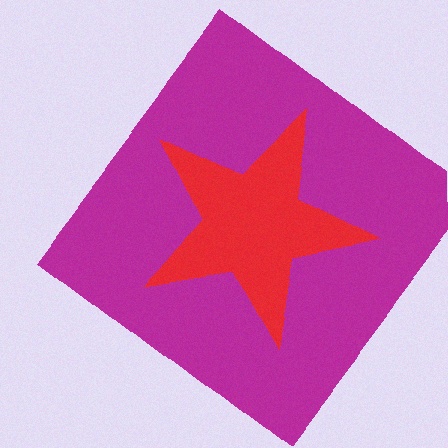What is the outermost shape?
The magenta diamond.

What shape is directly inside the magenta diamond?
The red star.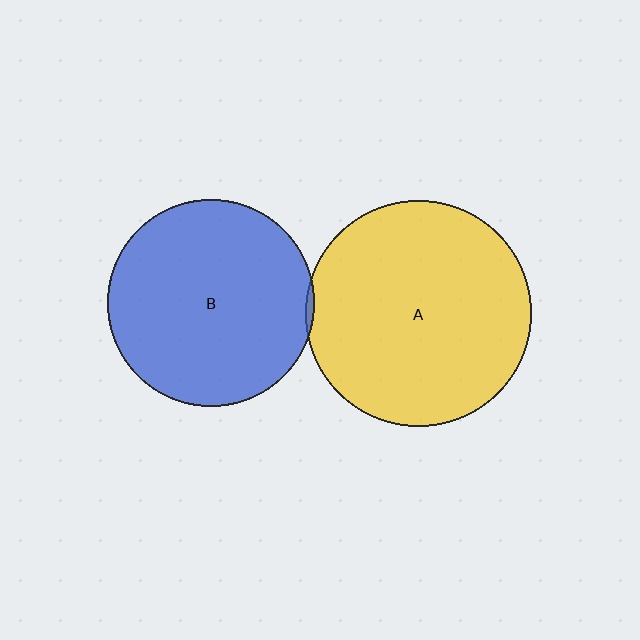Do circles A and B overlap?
Yes.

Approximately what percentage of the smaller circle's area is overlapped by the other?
Approximately 5%.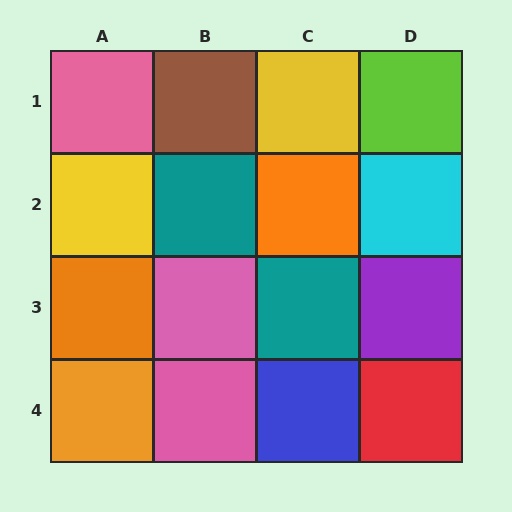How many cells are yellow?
2 cells are yellow.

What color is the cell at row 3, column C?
Teal.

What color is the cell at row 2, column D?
Cyan.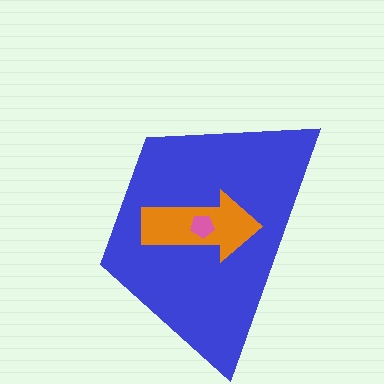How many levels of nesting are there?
3.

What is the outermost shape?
The blue trapezoid.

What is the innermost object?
The pink pentagon.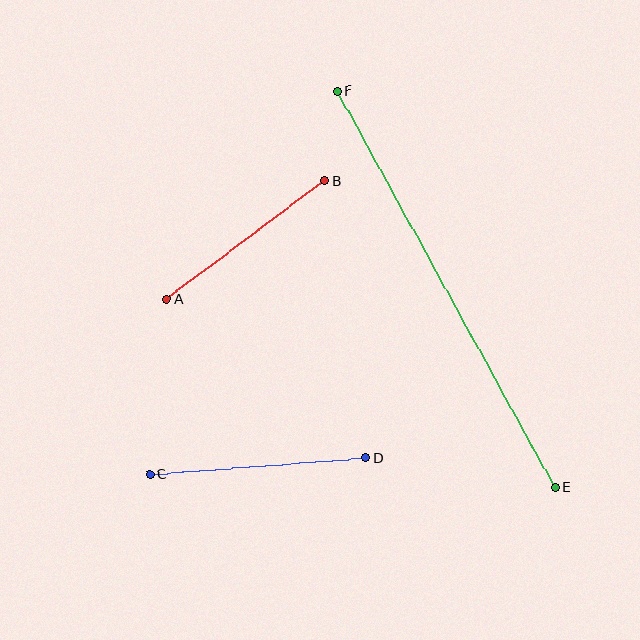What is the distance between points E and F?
The distance is approximately 452 pixels.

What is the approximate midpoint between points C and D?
The midpoint is at approximately (258, 466) pixels.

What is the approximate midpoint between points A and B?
The midpoint is at approximately (245, 240) pixels.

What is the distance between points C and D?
The distance is approximately 217 pixels.